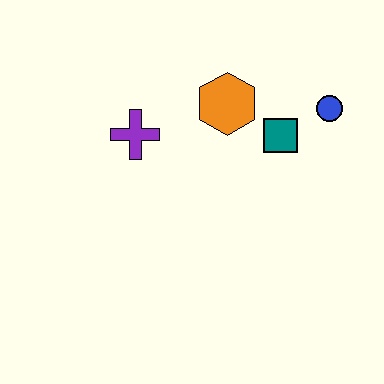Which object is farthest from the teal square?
The purple cross is farthest from the teal square.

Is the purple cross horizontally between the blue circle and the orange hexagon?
No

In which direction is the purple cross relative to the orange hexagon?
The purple cross is to the left of the orange hexagon.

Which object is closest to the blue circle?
The teal square is closest to the blue circle.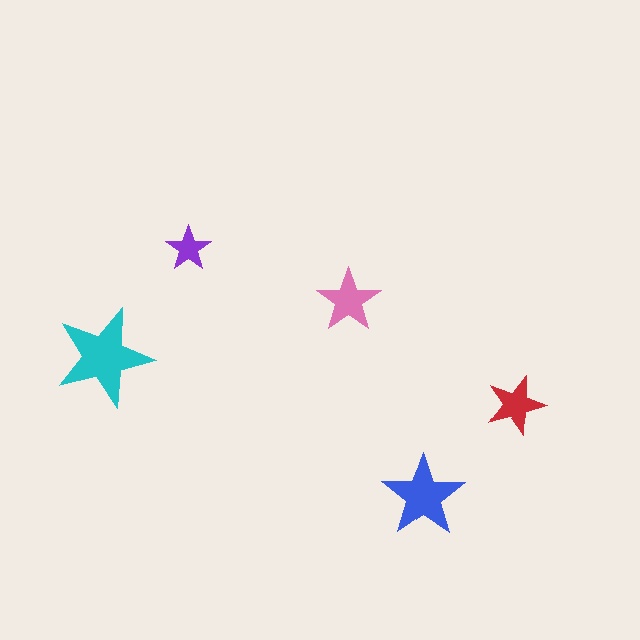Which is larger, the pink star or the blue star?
The blue one.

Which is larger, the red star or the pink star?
The pink one.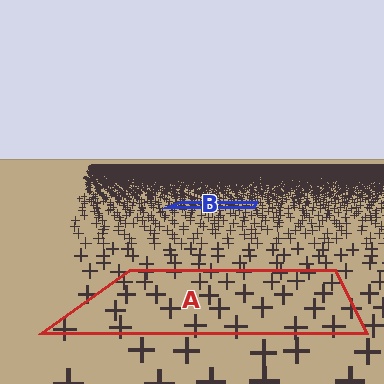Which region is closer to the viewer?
Region A is closer. The texture elements there are larger and more spread out.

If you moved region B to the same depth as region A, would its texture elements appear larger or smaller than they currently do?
They would appear larger. At a closer depth, the same texture elements are projected at a bigger on-screen size.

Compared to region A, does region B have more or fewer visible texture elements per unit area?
Region B has more texture elements per unit area — they are packed more densely because it is farther away.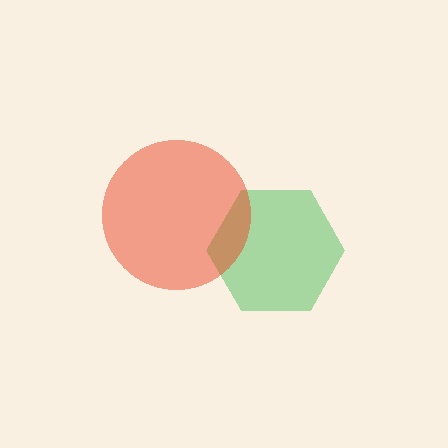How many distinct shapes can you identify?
There are 2 distinct shapes: a green hexagon, a red circle.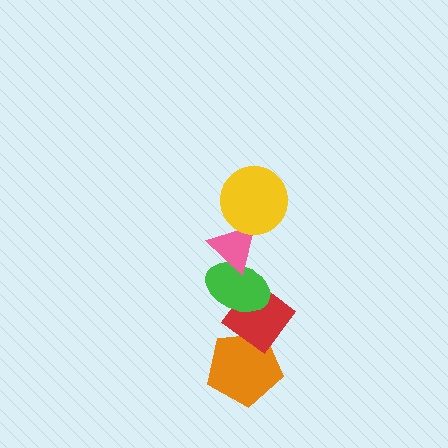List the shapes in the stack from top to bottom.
From top to bottom: the yellow circle, the pink triangle, the green ellipse, the red diamond, the orange pentagon.